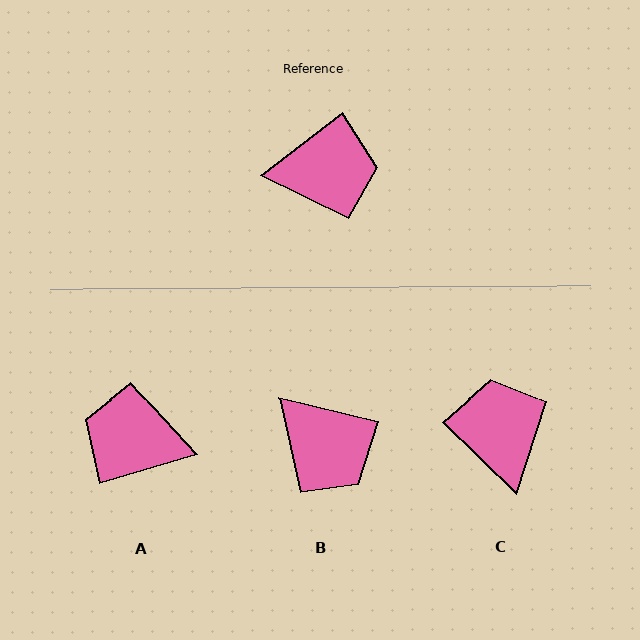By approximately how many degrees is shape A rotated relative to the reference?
Approximately 159 degrees counter-clockwise.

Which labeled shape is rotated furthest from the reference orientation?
A, about 159 degrees away.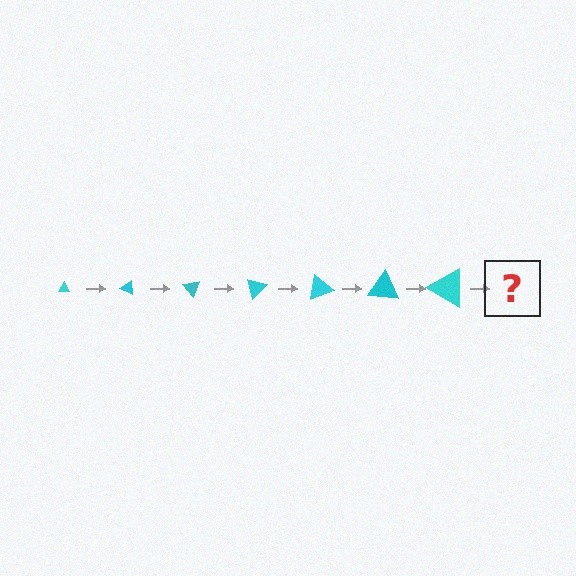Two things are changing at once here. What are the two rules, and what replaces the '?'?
The two rules are that the triangle grows larger each step and it rotates 25 degrees each step. The '?' should be a triangle, larger than the previous one and rotated 175 degrees from the start.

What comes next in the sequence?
The next element should be a triangle, larger than the previous one and rotated 175 degrees from the start.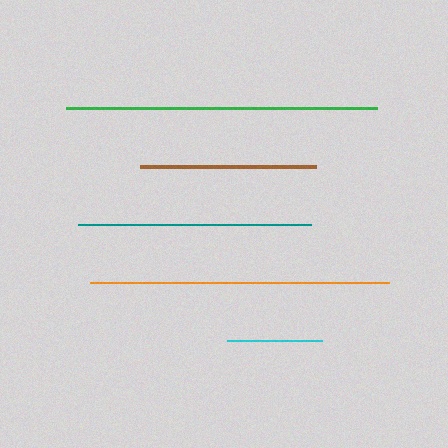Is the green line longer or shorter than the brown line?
The green line is longer than the brown line.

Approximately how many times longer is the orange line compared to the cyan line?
The orange line is approximately 3.2 times the length of the cyan line.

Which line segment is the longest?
The green line is the longest at approximately 311 pixels.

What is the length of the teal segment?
The teal segment is approximately 233 pixels long.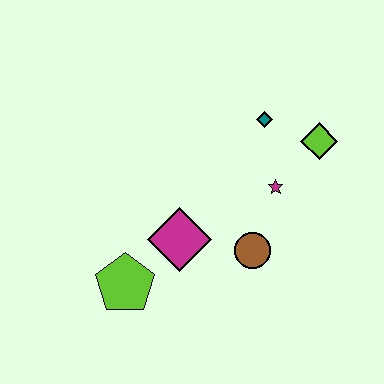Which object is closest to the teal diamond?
The lime diamond is closest to the teal diamond.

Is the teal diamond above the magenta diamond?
Yes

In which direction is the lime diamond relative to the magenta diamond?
The lime diamond is to the right of the magenta diamond.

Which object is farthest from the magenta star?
The lime pentagon is farthest from the magenta star.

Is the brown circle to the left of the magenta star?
Yes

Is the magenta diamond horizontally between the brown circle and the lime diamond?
No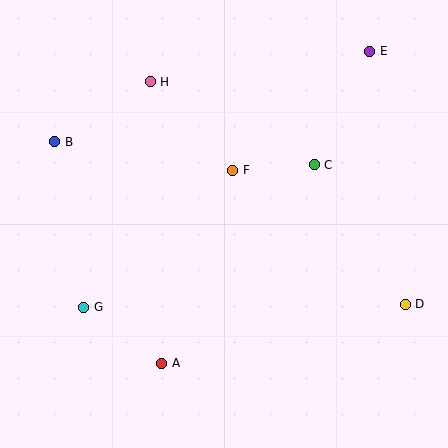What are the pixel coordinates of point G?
Point G is at (84, 307).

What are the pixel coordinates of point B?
Point B is at (55, 142).